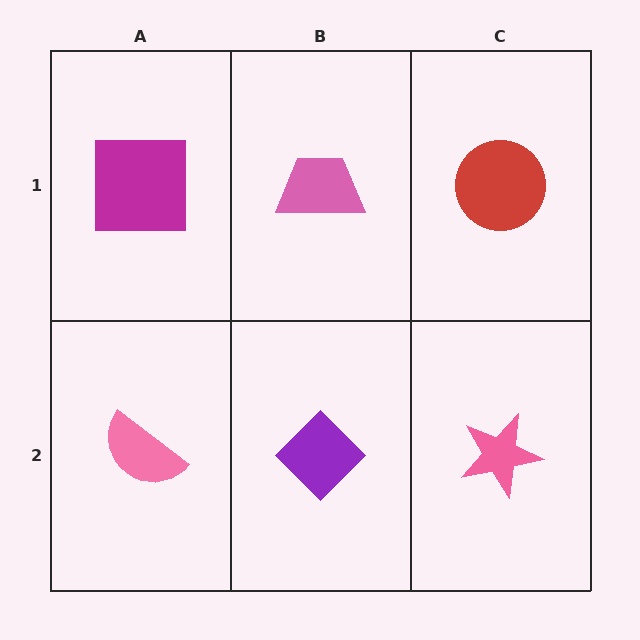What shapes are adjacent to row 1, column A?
A pink semicircle (row 2, column A), a pink trapezoid (row 1, column B).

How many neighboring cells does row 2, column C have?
2.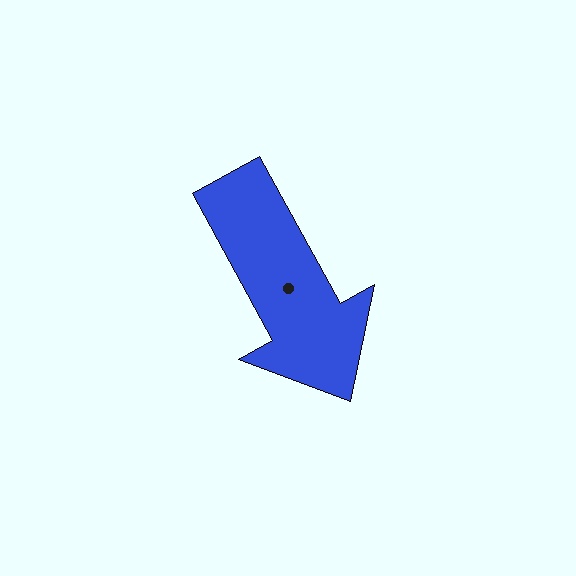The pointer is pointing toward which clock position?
Roughly 5 o'clock.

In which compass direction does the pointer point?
Southeast.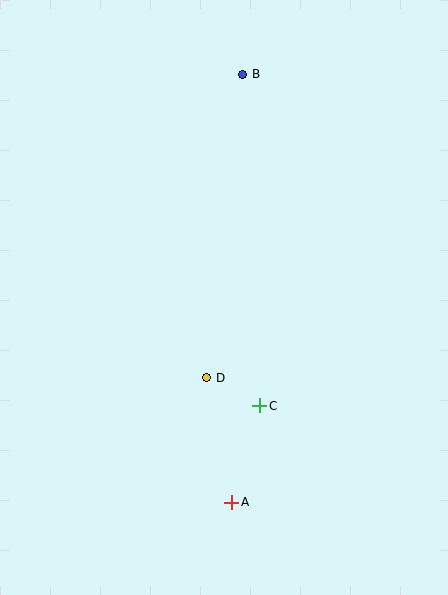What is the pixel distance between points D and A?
The distance between D and A is 127 pixels.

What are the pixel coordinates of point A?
Point A is at (232, 502).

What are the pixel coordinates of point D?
Point D is at (207, 378).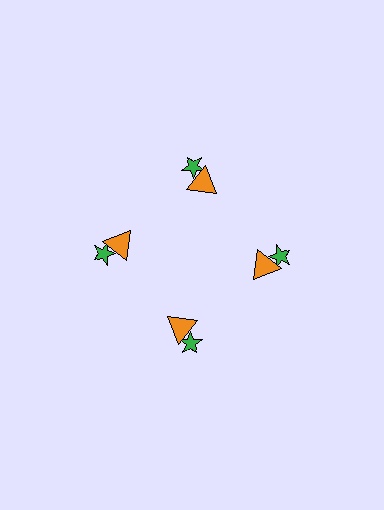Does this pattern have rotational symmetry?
Yes, this pattern has 4-fold rotational symmetry. It looks the same after rotating 90 degrees around the center.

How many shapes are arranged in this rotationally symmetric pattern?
There are 8 shapes, arranged in 4 groups of 2.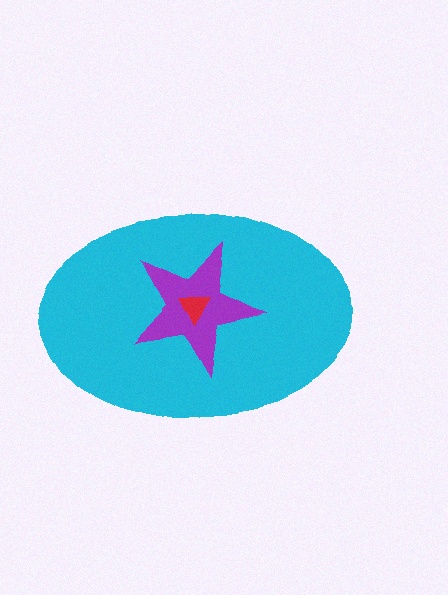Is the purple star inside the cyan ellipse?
Yes.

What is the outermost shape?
The cyan ellipse.